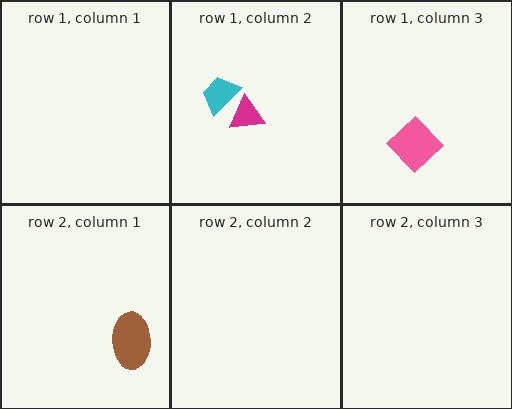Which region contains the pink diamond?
The row 1, column 3 region.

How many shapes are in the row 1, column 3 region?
1.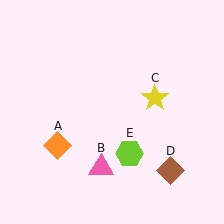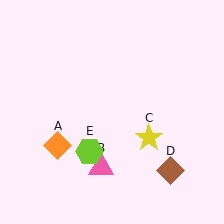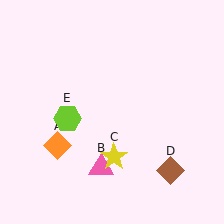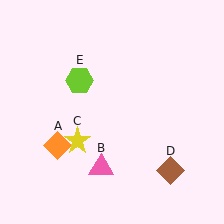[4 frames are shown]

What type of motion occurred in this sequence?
The yellow star (object C), lime hexagon (object E) rotated clockwise around the center of the scene.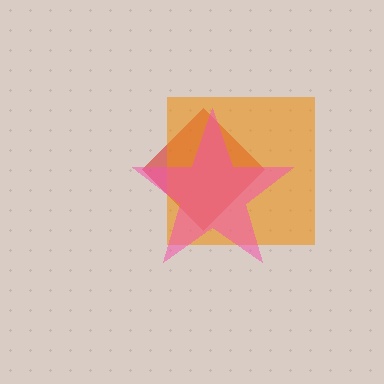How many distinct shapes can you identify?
There are 3 distinct shapes: a red diamond, an orange square, a pink star.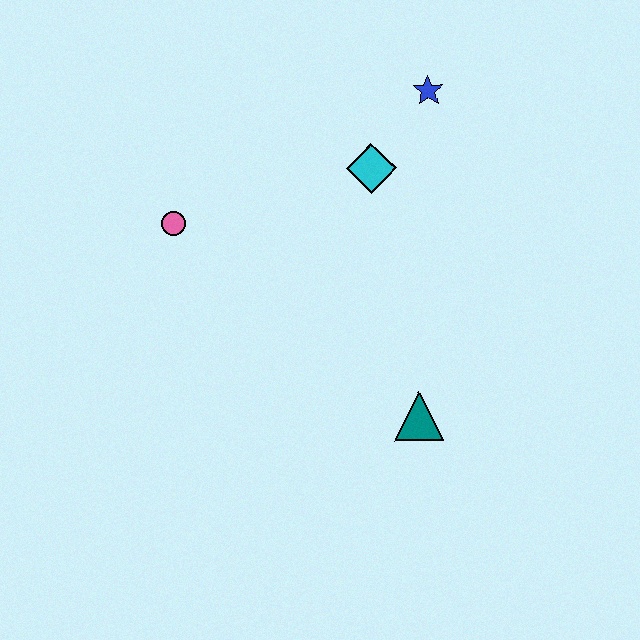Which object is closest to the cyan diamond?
The blue star is closest to the cyan diamond.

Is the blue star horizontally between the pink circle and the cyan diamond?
No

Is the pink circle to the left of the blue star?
Yes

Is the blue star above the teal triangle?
Yes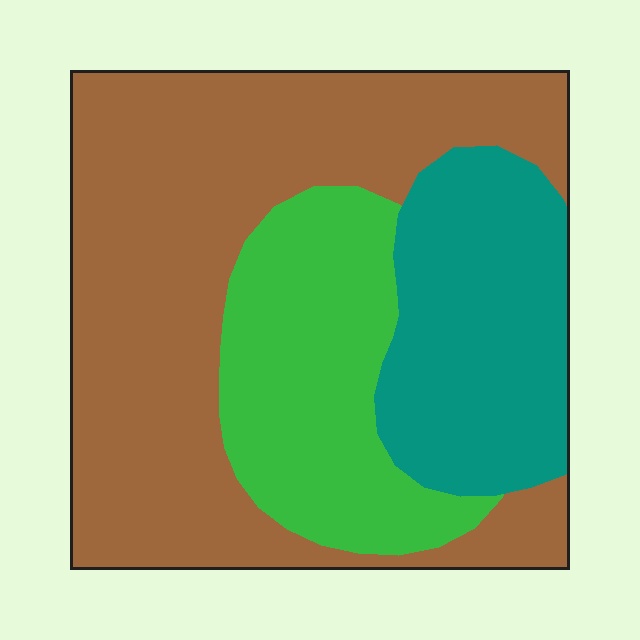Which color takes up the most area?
Brown, at roughly 55%.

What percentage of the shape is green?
Green covers 24% of the shape.